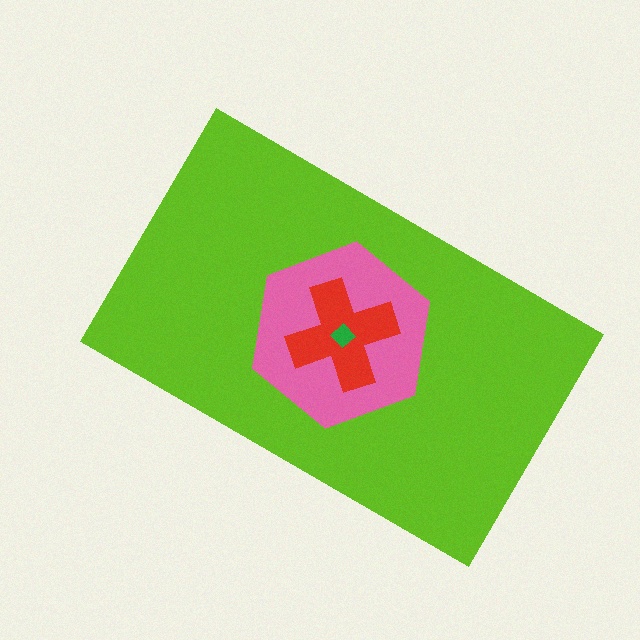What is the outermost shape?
The lime rectangle.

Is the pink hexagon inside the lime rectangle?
Yes.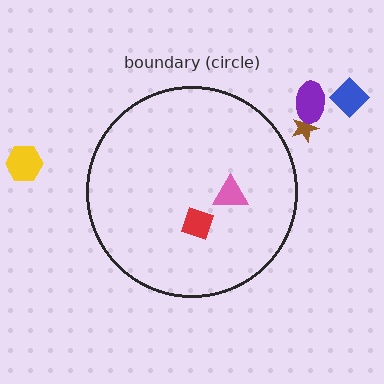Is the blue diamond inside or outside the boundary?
Outside.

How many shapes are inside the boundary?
2 inside, 4 outside.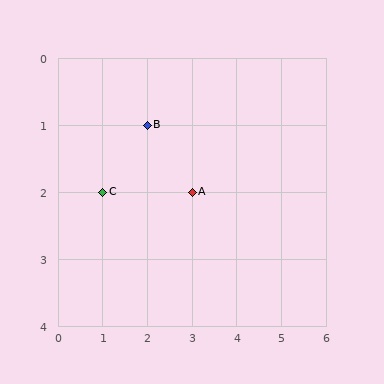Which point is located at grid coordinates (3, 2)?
Point A is at (3, 2).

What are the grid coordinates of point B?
Point B is at grid coordinates (2, 1).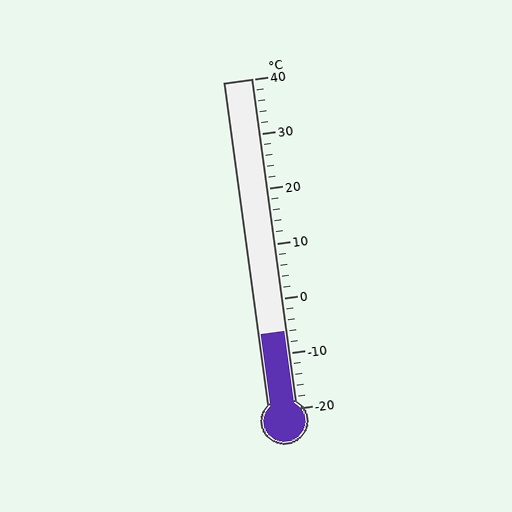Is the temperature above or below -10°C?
The temperature is above -10°C.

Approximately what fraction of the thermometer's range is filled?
The thermometer is filled to approximately 25% of its range.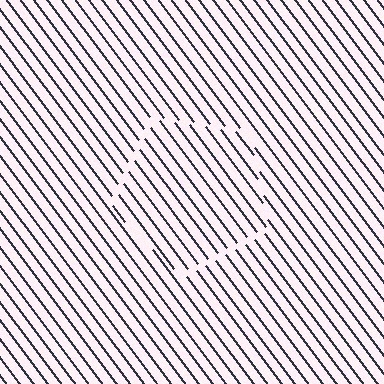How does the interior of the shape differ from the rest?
The interior of the shape contains the same grating, shifted by half a period — the contour is defined by the phase discontinuity where line-ends from the inner and outer gratings abut.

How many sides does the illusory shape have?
5 sides — the line-ends trace a pentagon.